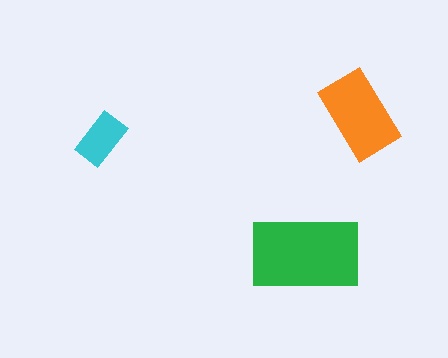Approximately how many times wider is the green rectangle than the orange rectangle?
About 1.5 times wider.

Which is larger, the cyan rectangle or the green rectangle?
The green one.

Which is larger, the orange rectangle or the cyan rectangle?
The orange one.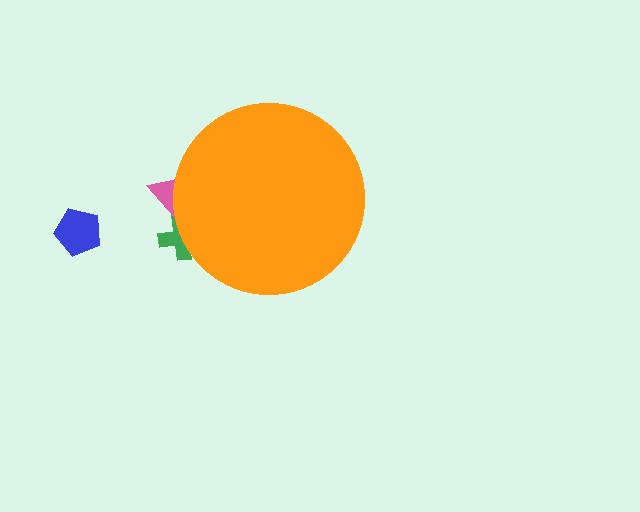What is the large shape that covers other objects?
An orange circle.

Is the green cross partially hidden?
Yes, the green cross is partially hidden behind the orange circle.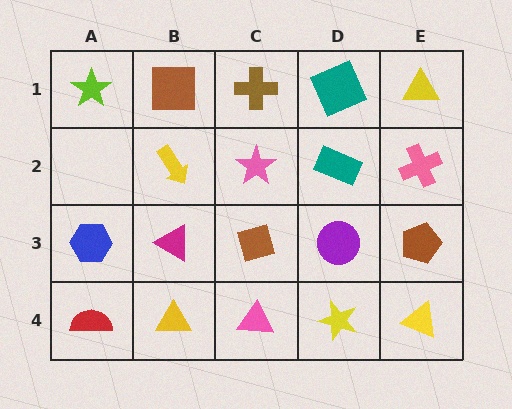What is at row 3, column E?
A brown pentagon.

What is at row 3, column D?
A purple circle.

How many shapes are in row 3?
5 shapes.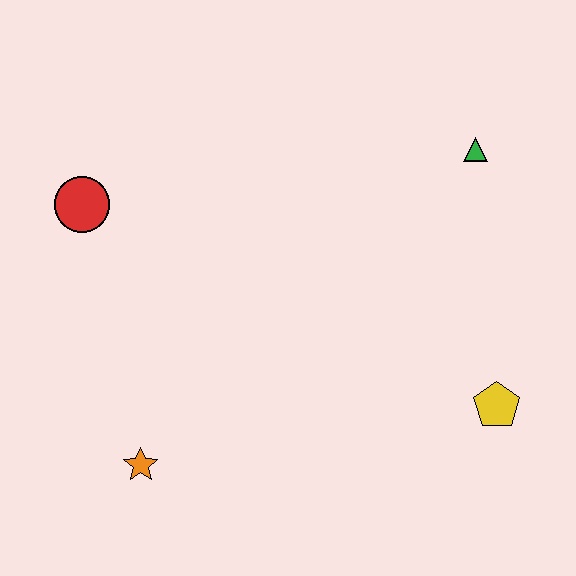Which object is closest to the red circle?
The orange star is closest to the red circle.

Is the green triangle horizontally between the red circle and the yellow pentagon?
Yes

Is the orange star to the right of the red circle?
Yes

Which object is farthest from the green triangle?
The orange star is farthest from the green triangle.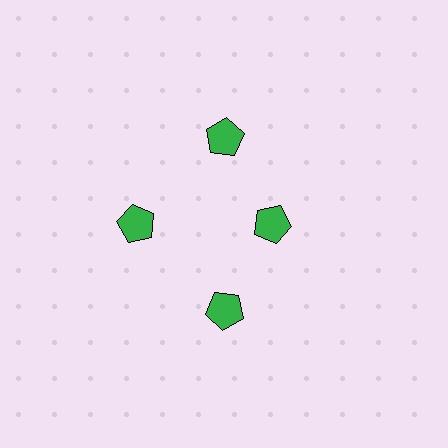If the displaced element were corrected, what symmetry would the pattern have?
It would have 4-fold rotational symmetry — the pattern would map onto itself every 90 degrees.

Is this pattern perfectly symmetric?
No. The 4 green pentagons are arranged in a ring, but one element near the 3 o'clock position is pulled inward toward the center, breaking the 4-fold rotational symmetry.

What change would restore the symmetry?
The symmetry would be restored by moving it outward, back onto the ring so that all 4 pentagons sit at equal angles and equal distance from the center.